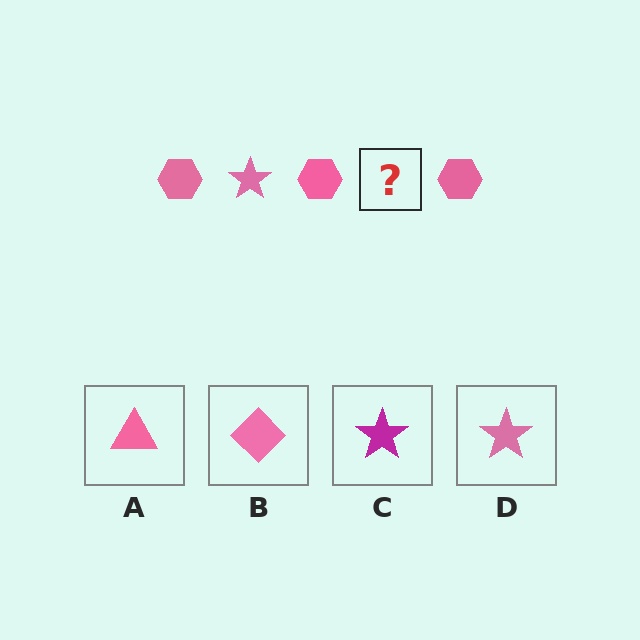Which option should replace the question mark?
Option D.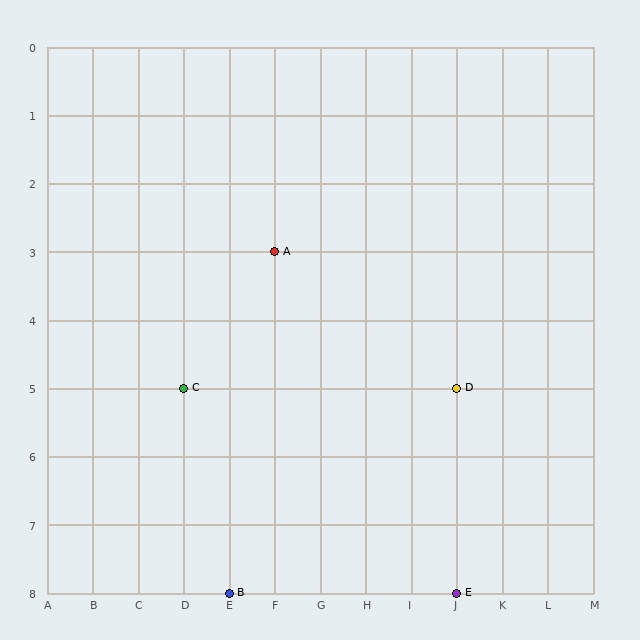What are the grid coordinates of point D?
Point D is at grid coordinates (J, 5).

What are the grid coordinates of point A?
Point A is at grid coordinates (F, 3).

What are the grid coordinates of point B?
Point B is at grid coordinates (E, 8).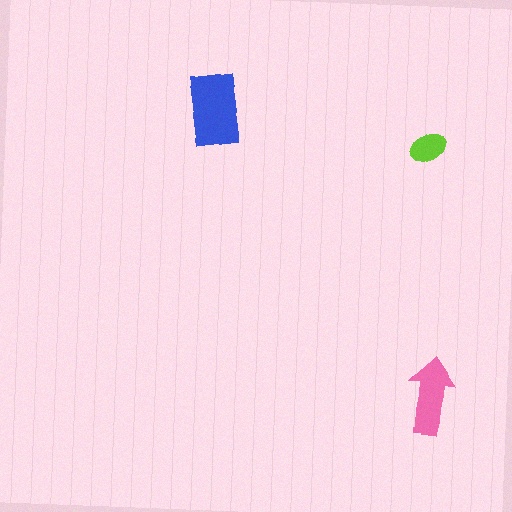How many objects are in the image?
There are 3 objects in the image.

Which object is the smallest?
The lime ellipse.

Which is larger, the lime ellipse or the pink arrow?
The pink arrow.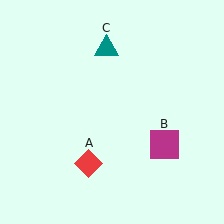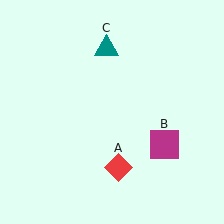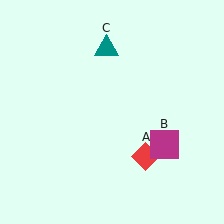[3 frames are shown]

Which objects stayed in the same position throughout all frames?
Magenta square (object B) and teal triangle (object C) remained stationary.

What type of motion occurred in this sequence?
The red diamond (object A) rotated counterclockwise around the center of the scene.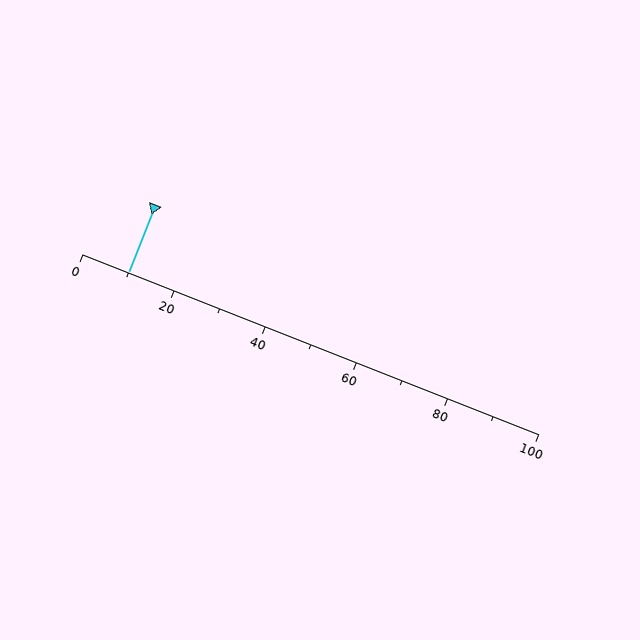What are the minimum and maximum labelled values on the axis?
The axis runs from 0 to 100.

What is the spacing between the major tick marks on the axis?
The major ticks are spaced 20 apart.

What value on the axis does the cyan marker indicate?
The marker indicates approximately 10.